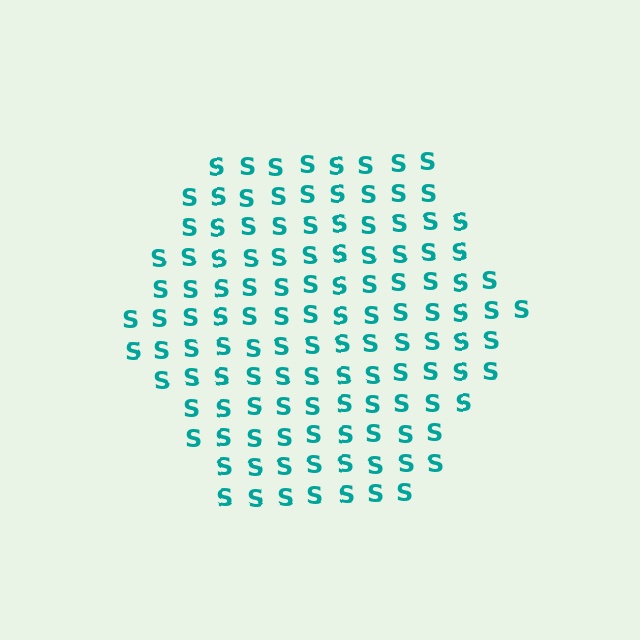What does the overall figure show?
The overall figure shows a hexagon.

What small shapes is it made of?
It is made of small letter S's.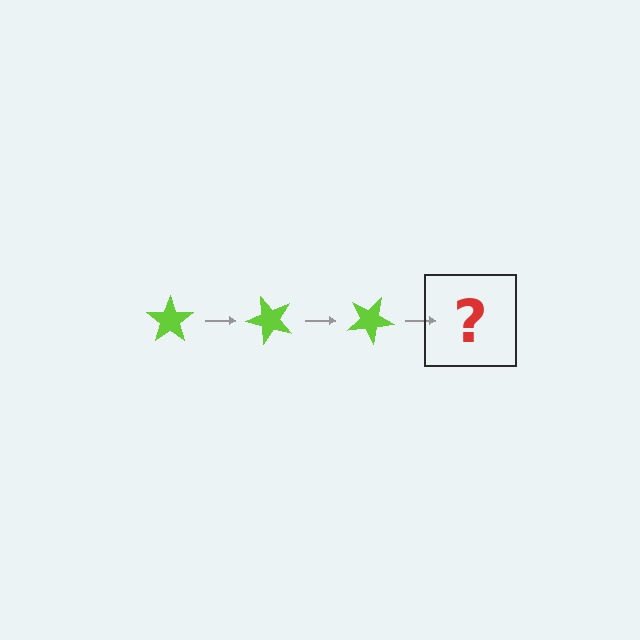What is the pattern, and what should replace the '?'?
The pattern is that the star rotates 50 degrees each step. The '?' should be a lime star rotated 150 degrees.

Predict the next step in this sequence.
The next step is a lime star rotated 150 degrees.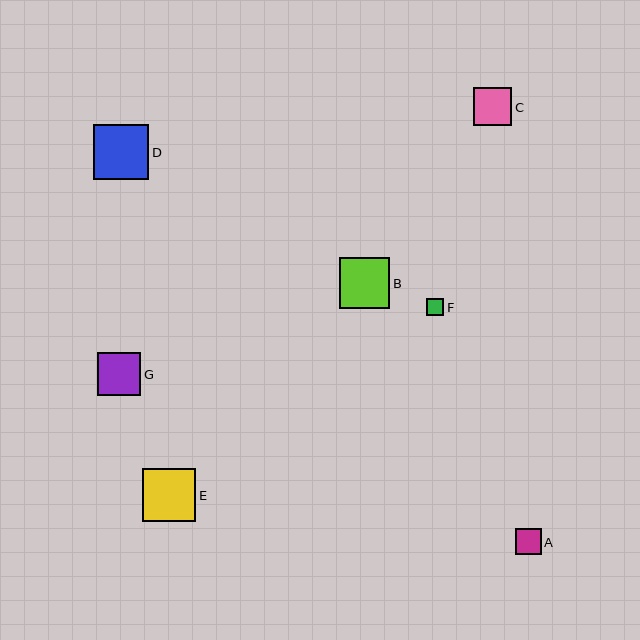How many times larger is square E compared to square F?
Square E is approximately 3.1 times the size of square F.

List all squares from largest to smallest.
From largest to smallest: D, E, B, G, C, A, F.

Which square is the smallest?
Square F is the smallest with a size of approximately 17 pixels.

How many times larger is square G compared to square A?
Square G is approximately 1.7 times the size of square A.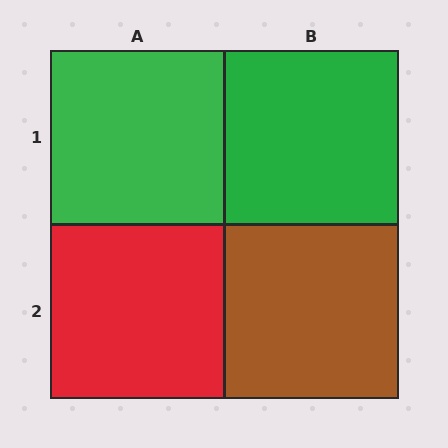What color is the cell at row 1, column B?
Green.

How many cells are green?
2 cells are green.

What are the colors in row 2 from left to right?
Red, brown.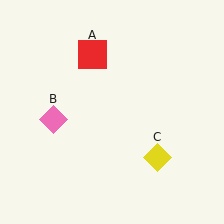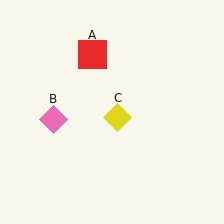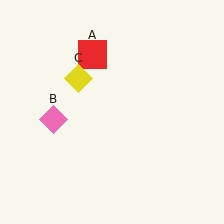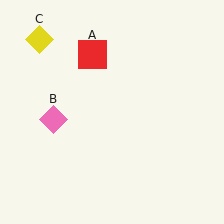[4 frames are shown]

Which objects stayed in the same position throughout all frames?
Red square (object A) and pink diamond (object B) remained stationary.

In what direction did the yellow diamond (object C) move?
The yellow diamond (object C) moved up and to the left.